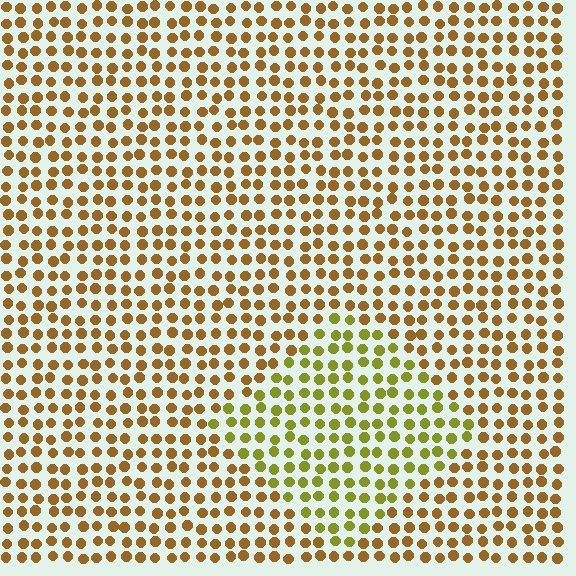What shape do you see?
I see a diamond.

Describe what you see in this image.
The image is filled with small brown elements in a uniform arrangement. A diamond-shaped region is visible where the elements are tinted to a slightly different hue, forming a subtle color boundary.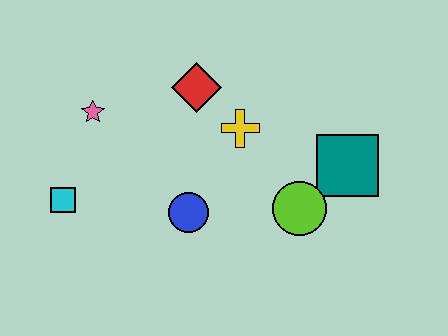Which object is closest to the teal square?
The lime circle is closest to the teal square.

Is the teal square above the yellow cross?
No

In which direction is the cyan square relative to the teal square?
The cyan square is to the left of the teal square.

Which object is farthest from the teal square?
The cyan square is farthest from the teal square.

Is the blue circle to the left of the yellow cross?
Yes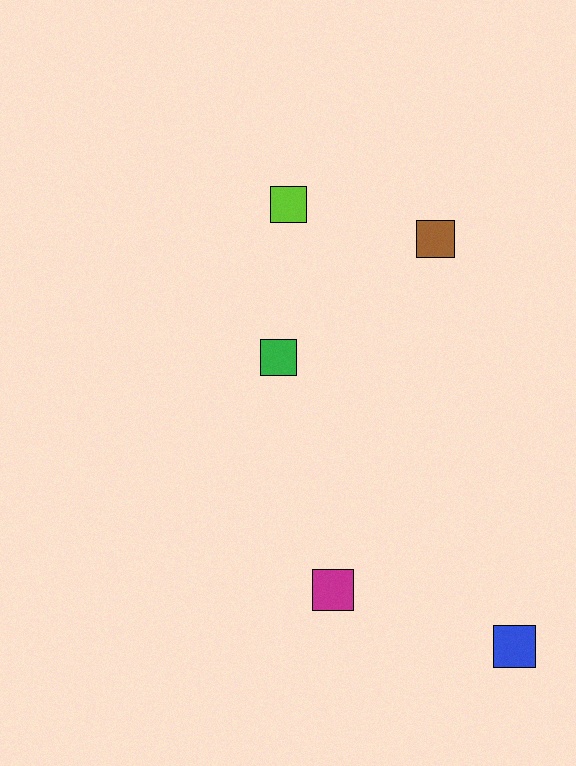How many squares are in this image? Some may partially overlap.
There are 5 squares.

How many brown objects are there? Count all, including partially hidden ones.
There is 1 brown object.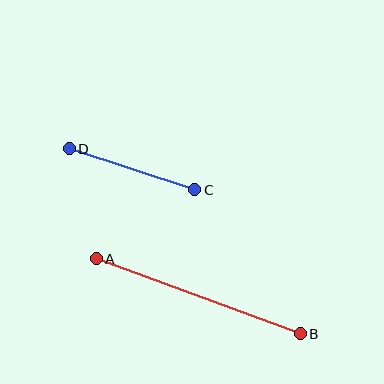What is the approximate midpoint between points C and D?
The midpoint is at approximately (132, 169) pixels.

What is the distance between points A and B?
The distance is approximately 217 pixels.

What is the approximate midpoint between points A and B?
The midpoint is at approximately (198, 296) pixels.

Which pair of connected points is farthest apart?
Points A and B are farthest apart.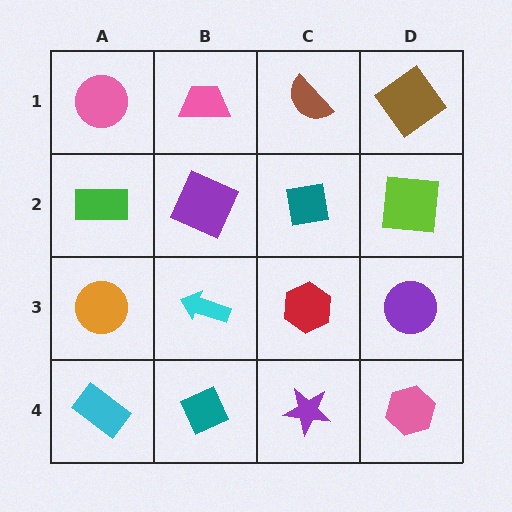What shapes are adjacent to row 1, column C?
A teal square (row 2, column C), a pink trapezoid (row 1, column B), a brown diamond (row 1, column D).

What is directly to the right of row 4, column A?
A teal diamond.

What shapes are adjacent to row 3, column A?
A green rectangle (row 2, column A), a cyan rectangle (row 4, column A), a cyan arrow (row 3, column B).